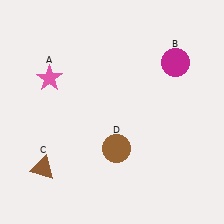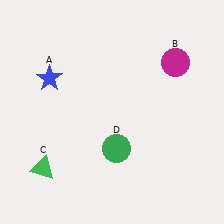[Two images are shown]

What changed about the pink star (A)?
In Image 1, A is pink. In Image 2, it changed to blue.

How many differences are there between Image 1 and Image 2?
There are 3 differences between the two images.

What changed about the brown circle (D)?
In Image 1, D is brown. In Image 2, it changed to green.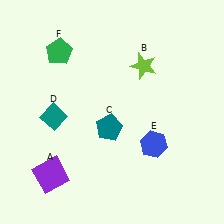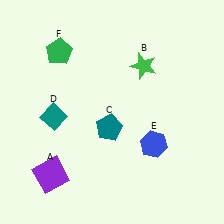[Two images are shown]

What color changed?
The star (B) changed from lime in Image 1 to green in Image 2.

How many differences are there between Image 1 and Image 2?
There is 1 difference between the two images.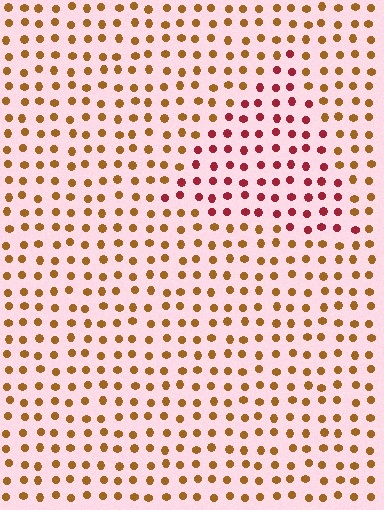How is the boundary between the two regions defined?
The boundary is defined purely by a slight shift in hue (about 44 degrees). Spacing, size, and orientation are identical on both sides.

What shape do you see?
I see a triangle.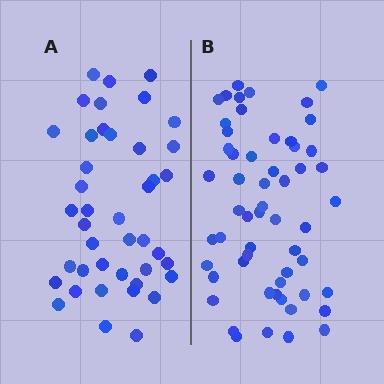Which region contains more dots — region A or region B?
Region B (the right region) has more dots.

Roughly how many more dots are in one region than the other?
Region B has approximately 15 more dots than region A.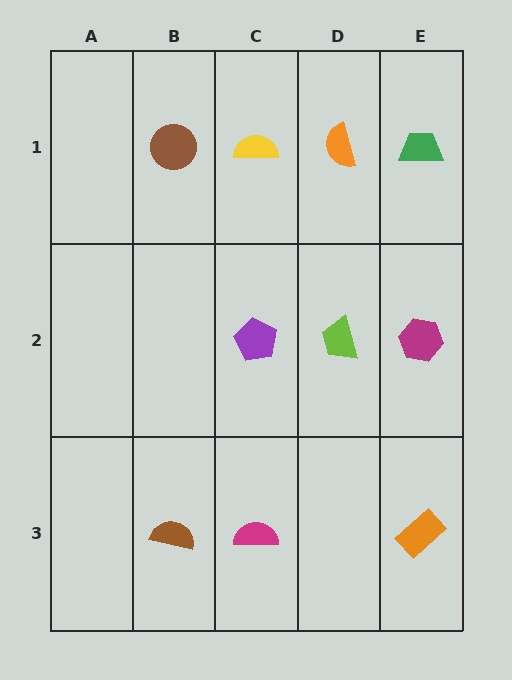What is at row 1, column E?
A green trapezoid.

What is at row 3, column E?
An orange rectangle.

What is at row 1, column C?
A yellow semicircle.